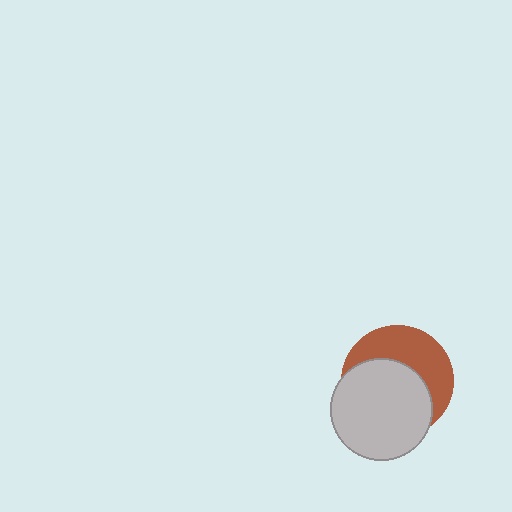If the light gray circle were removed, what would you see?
You would see the complete brown circle.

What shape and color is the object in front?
The object in front is a light gray circle.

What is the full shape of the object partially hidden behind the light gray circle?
The partially hidden object is a brown circle.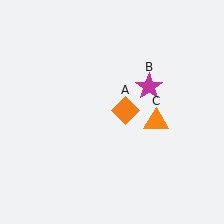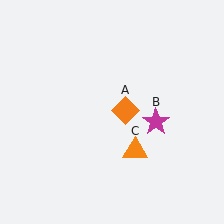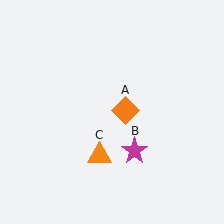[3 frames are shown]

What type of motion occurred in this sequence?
The magenta star (object B), orange triangle (object C) rotated clockwise around the center of the scene.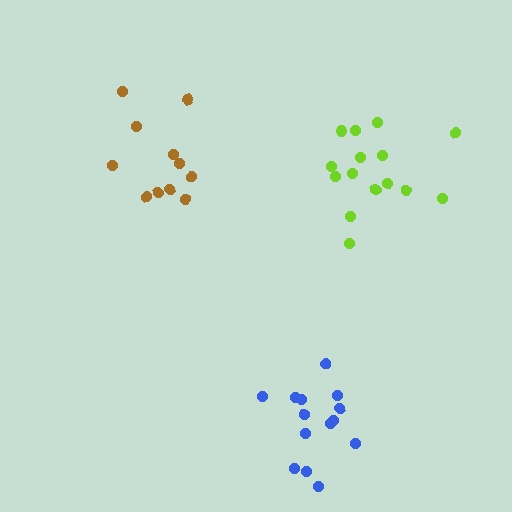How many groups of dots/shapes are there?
There are 3 groups.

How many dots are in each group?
Group 1: 15 dots, Group 2: 14 dots, Group 3: 11 dots (40 total).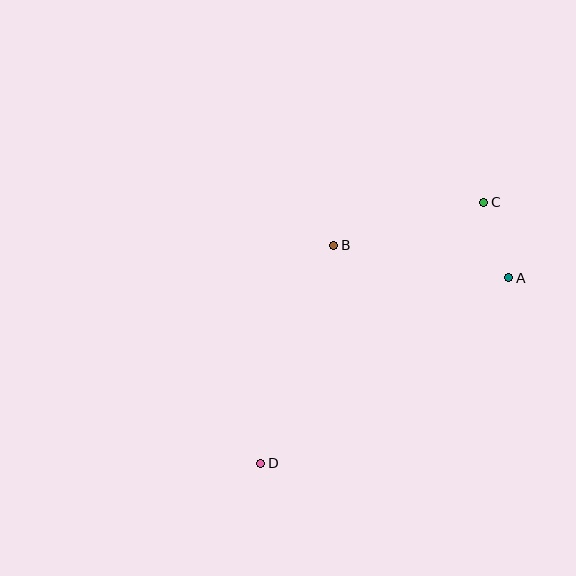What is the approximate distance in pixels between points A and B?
The distance between A and B is approximately 178 pixels.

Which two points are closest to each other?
Points A and C are closest to each other.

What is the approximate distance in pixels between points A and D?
The distance between A and D is approximately 309 pixels.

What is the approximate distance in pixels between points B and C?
The distance between B and C is approximately 156 pixels.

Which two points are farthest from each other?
Points C and D are farthest from each other.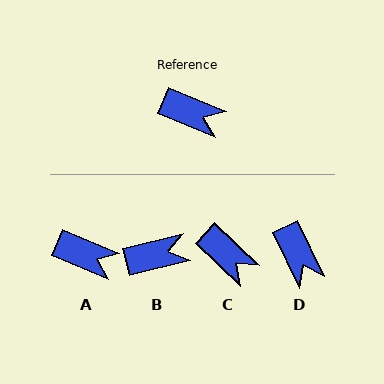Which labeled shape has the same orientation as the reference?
A.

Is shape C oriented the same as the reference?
No, it is off by about 20 degrees.